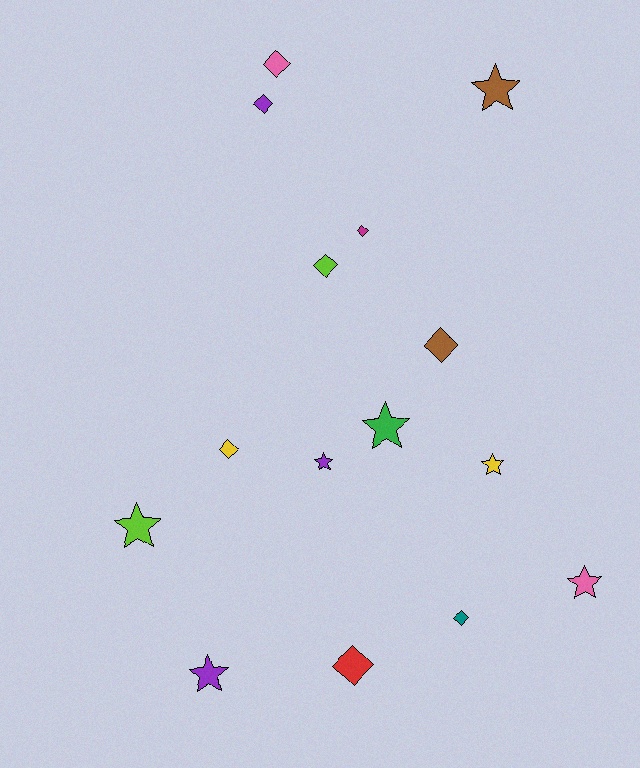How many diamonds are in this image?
There are 8 diamonds.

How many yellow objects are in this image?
There are 2 yellow objects.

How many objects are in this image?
There are 15 objects.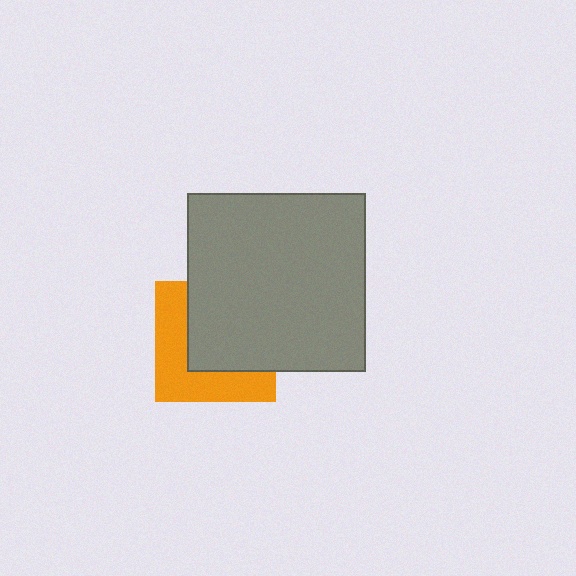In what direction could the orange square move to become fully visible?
The orange square could move toward the lower-left. That would shift it out from behind the gray square entirely.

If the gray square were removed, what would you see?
You would see the complete orange square.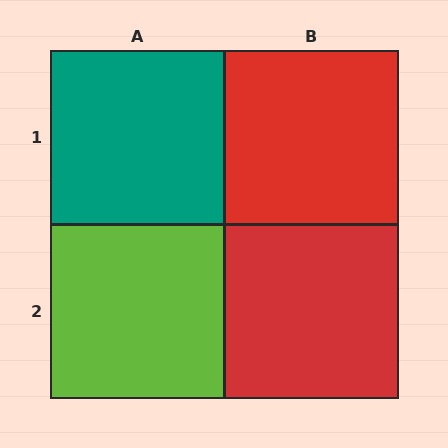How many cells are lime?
1 cell is lime.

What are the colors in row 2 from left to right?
Lime, red.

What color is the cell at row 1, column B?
Red.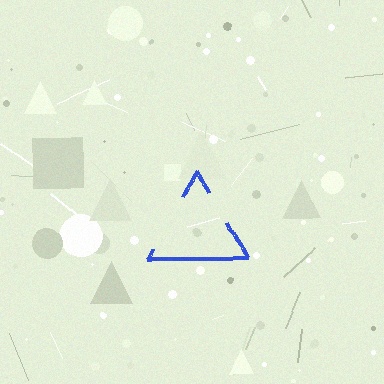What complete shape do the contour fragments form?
The contour fragments form a triangle.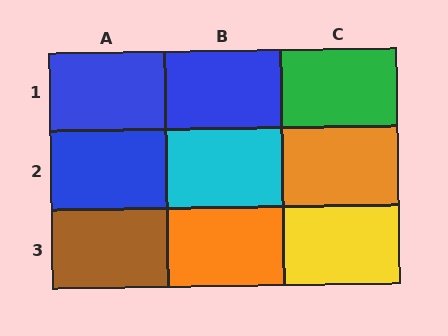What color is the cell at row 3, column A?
Brown.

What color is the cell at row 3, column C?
Yellow.